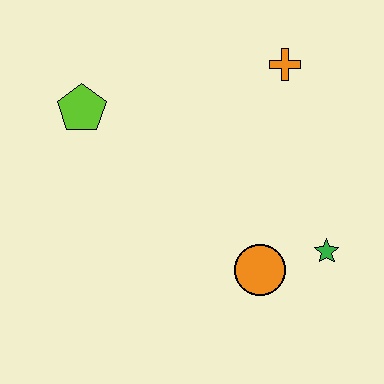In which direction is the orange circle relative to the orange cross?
The orange circle is below the orange cross.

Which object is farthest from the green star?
The lime pentagon is farthest from the green star.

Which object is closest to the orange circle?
The green star is closest to the orange circle.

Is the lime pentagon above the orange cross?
No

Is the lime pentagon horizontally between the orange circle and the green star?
No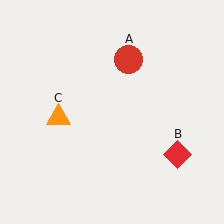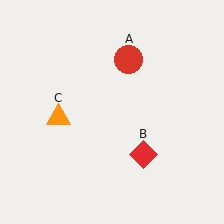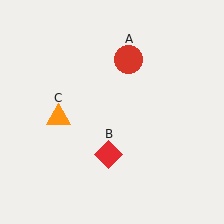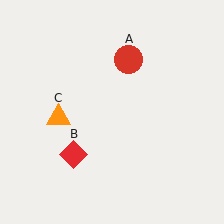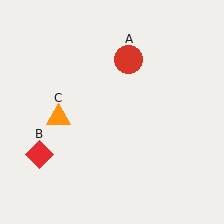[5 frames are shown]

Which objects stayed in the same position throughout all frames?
Red circle (object A) and orange triangle (object C) remained stationary.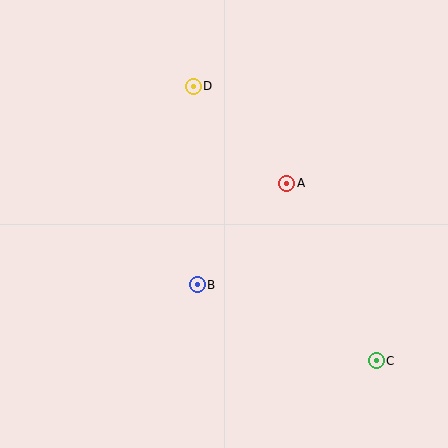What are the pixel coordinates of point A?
Point A is at (287, 183).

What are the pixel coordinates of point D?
Point D is at (193, 86).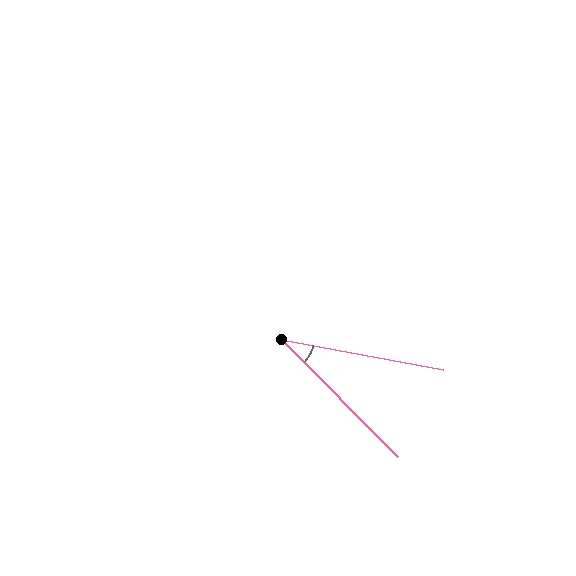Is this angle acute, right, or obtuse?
It is acute.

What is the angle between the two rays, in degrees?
Approximately 35 degrees.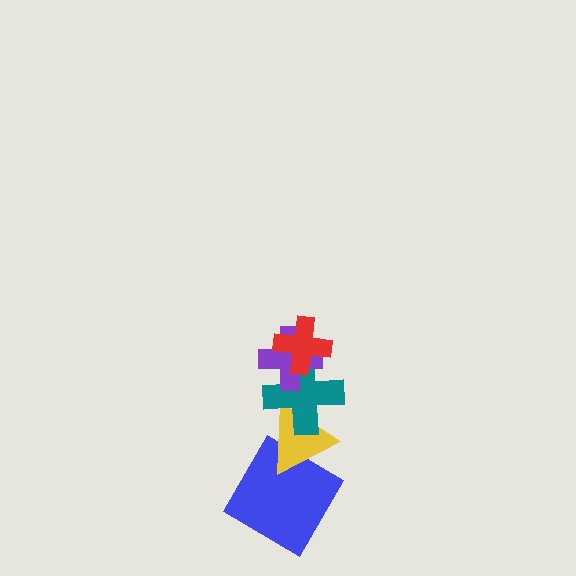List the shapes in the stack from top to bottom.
From top to bottom: the red cross, the purple cross, the teal cross, the yellow triangle, the blue diamond.